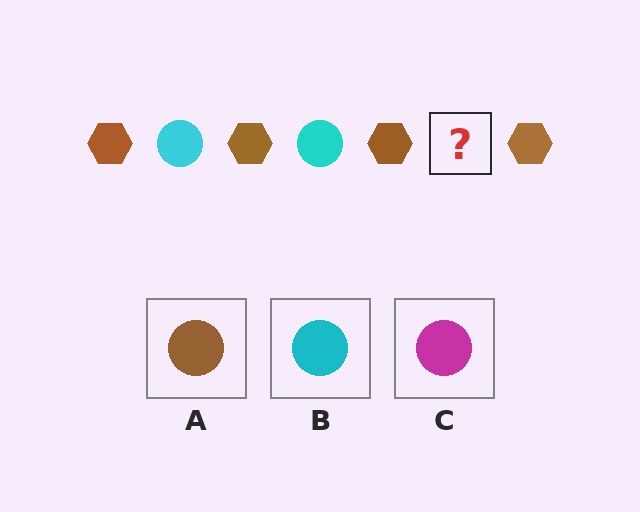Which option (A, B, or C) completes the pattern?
B.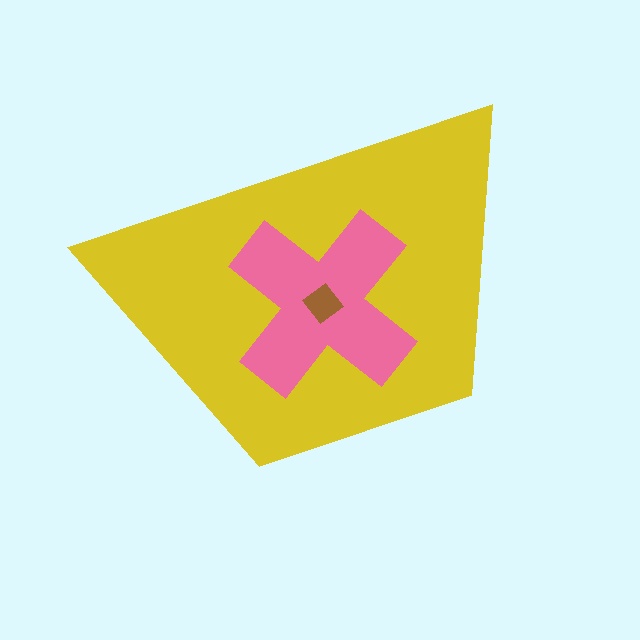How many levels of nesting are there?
3.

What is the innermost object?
The brown diamond.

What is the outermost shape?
The yellow trapezoid.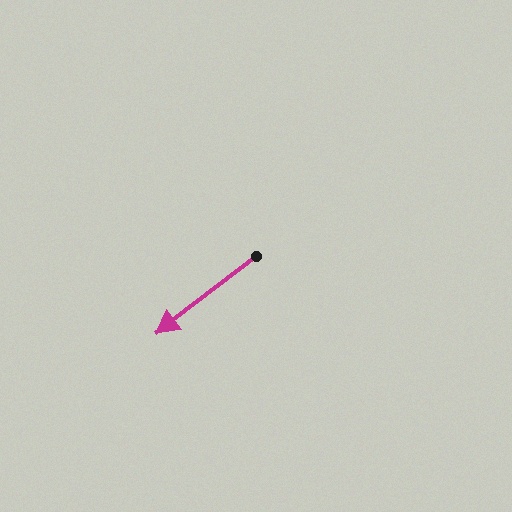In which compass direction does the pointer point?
Southwest.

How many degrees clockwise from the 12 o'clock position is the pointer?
Approximately 232 degrees.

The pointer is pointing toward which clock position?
Roughly 8 o'clock.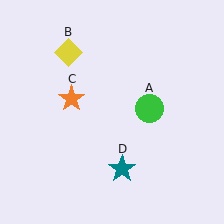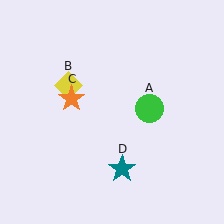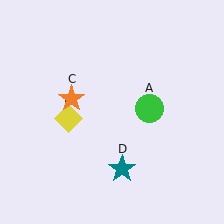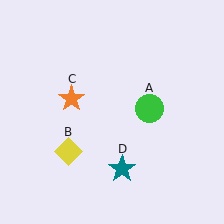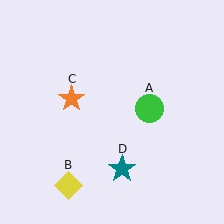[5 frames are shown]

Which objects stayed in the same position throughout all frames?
Green circle (object A) and orange star (object C) and teal star (object D) remained stationary.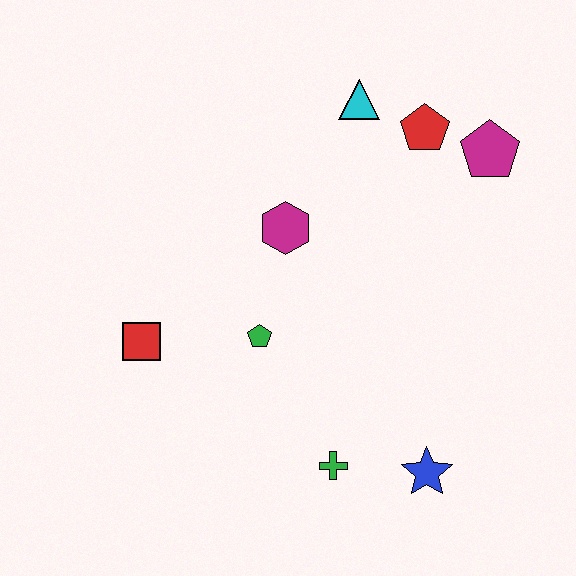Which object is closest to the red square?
The green pentagon is closest to the red square.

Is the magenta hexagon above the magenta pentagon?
No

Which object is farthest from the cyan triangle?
The blue star is farthest from the cyan triangle.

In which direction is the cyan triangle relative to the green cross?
The cyan triangle is above the green cross.